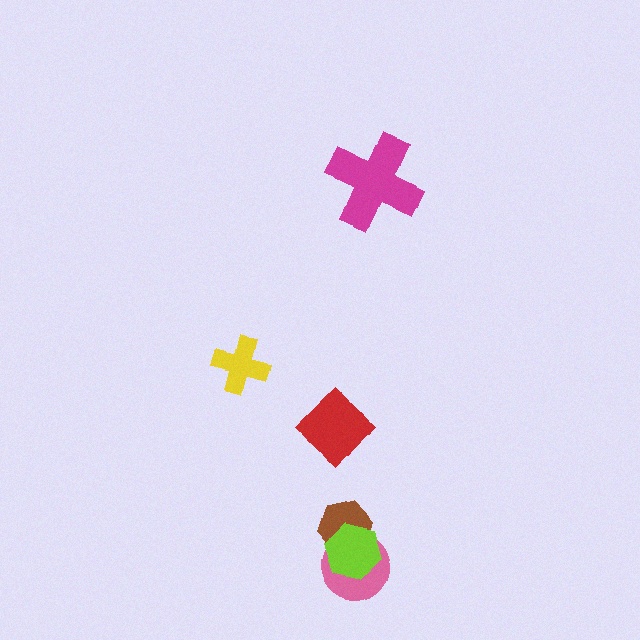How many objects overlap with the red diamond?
0 objects overlap with the red diamond.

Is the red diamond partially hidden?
No, no other shape covers it.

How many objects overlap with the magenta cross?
0 objects overlap with the magenta cross.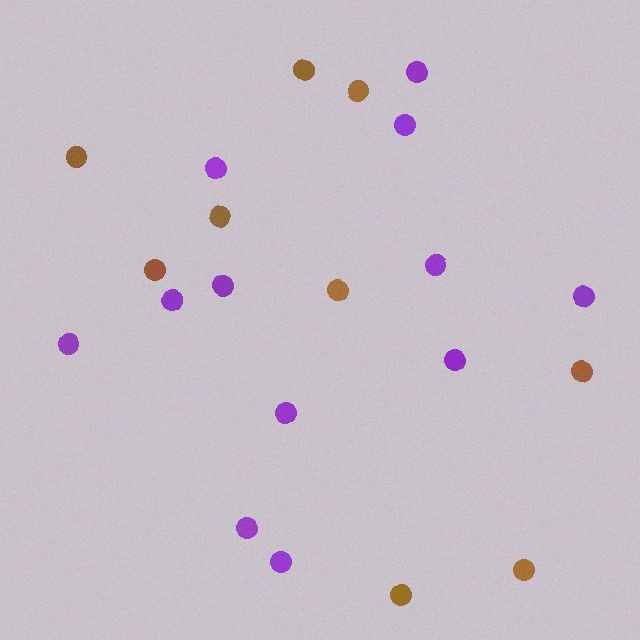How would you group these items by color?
There are 2 groups: one group of brown circles (9) and one group of purple circles (12).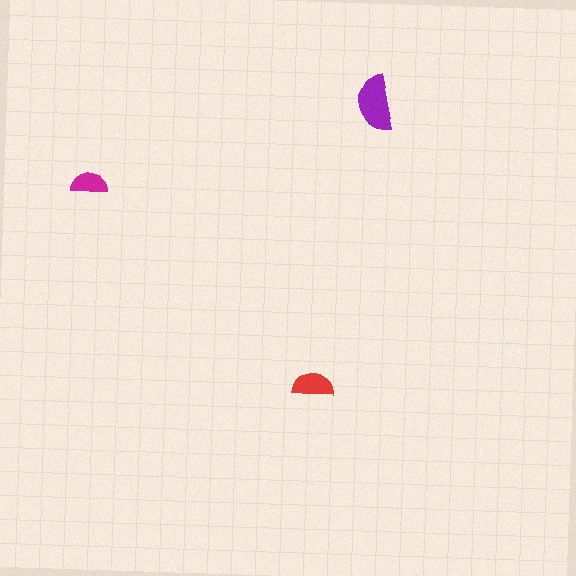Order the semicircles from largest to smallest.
the purple one, the red one, the magenta one.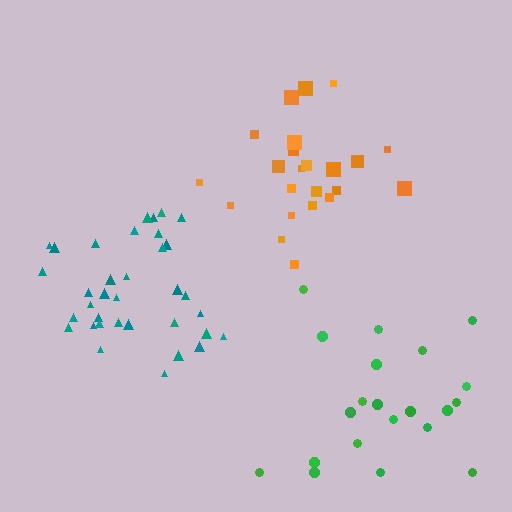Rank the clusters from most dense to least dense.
teal, orange, green.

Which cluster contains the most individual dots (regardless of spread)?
Teal (35).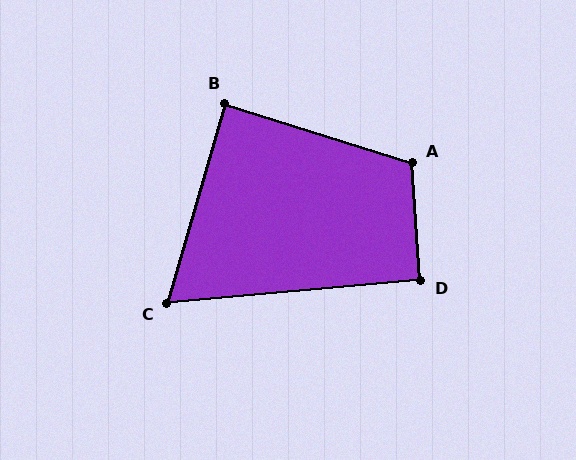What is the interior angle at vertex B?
Approximately 89 degrees (approximately right).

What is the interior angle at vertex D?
Approximately 91 degrees (approximately right).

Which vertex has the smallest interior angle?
C, at approximately 69 degrees.